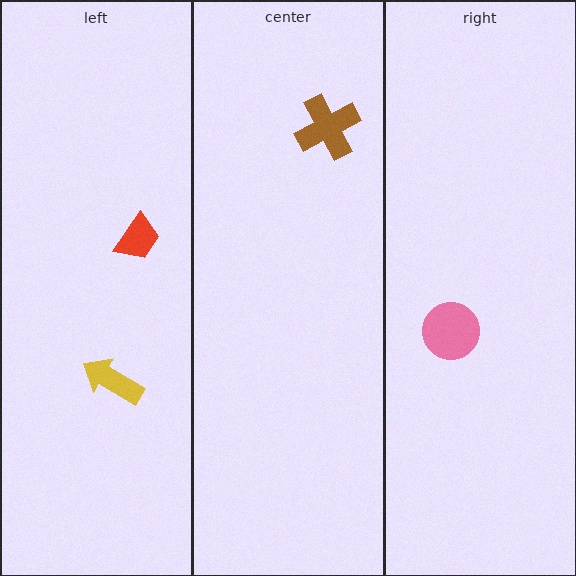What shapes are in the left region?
The yellow arrow, the red trapezoid.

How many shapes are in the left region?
2.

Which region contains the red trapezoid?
The left region.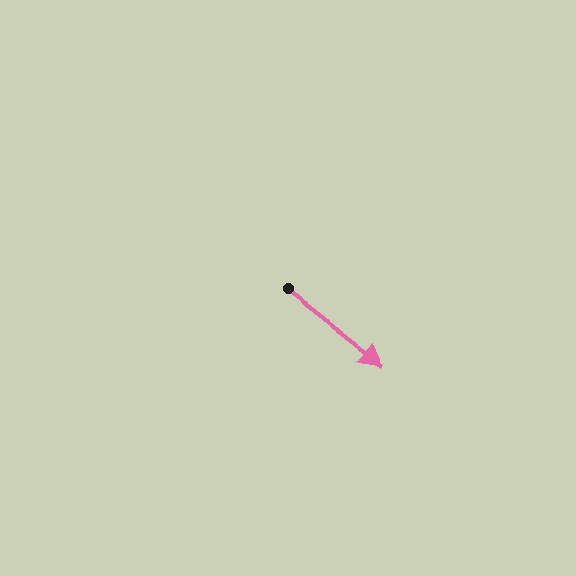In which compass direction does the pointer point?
Southeast.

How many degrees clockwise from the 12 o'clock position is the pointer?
Approximately 128 degrees.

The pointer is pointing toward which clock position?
Roughly 4 o'clock.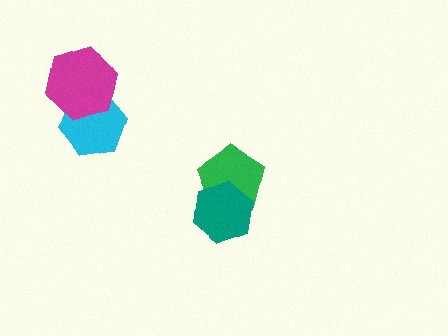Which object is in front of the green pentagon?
The teal hexagon is in front of the green pentagon.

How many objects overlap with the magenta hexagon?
1 object overlaps with the magenta hexagon.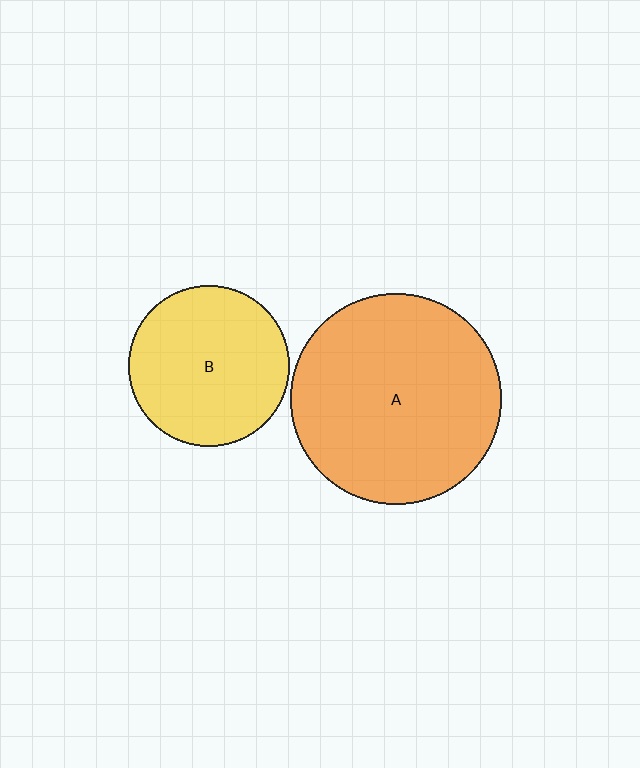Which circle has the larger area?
Circle A (orange).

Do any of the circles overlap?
No, none of the circles overlap.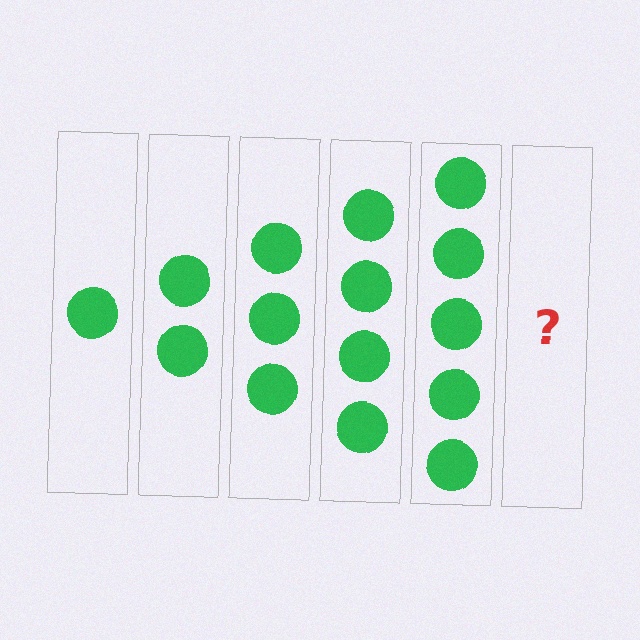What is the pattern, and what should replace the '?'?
The pattern is that each step adds one more circle. The '?' should be 6 circles.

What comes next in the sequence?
The next element should be 6 circles.